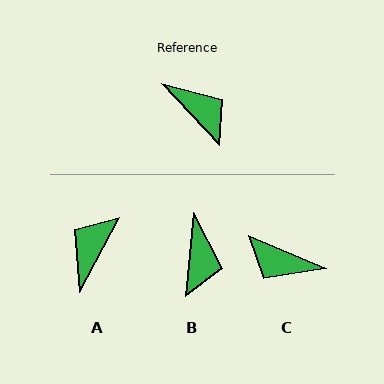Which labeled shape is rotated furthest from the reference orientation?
C, about 157 degrees away.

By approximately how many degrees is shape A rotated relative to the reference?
Approximately 109 degrees counter-clockwise.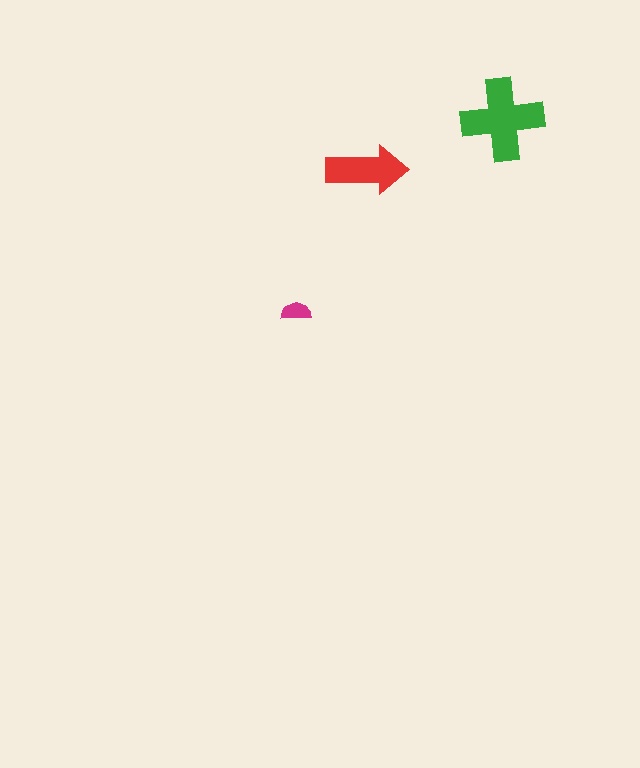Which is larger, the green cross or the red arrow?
The green cross.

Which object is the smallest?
The magenta semicircle.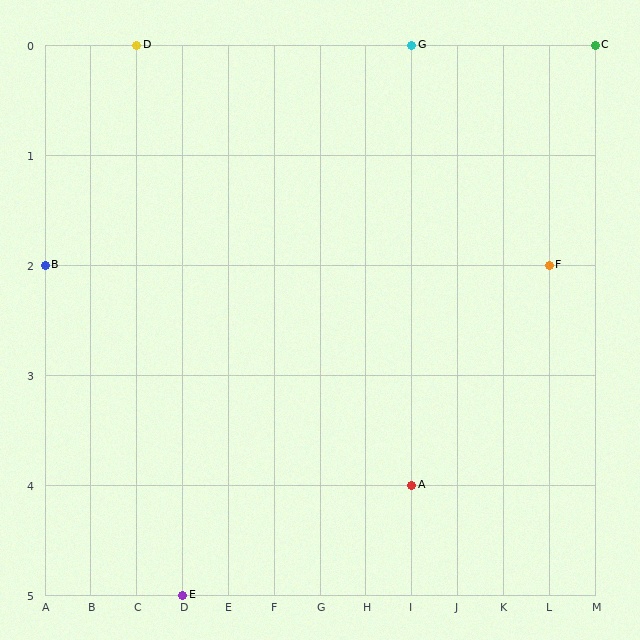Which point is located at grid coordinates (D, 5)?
Point E is at (D, 5).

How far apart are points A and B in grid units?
Points A and B are 8 columns and 2 rows apart (about 8.2 grid units diagonally).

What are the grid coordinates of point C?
Point C is at grid coordinates (M, 0).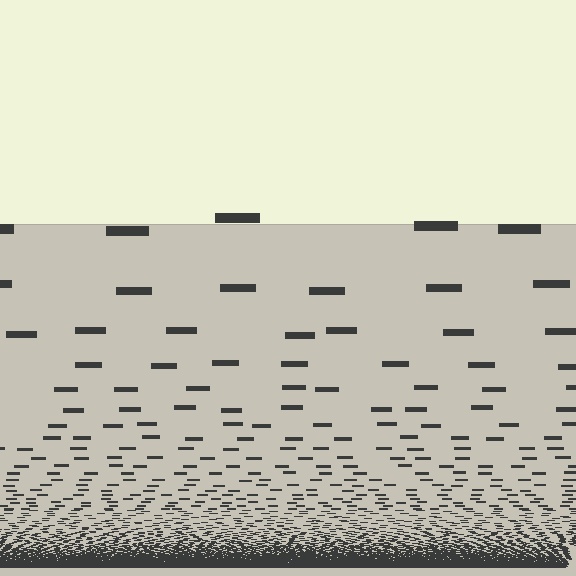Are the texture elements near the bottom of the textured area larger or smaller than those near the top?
Smaller. The gradient is inverted — elements near the bottom are smaller and denser.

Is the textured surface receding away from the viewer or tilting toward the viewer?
The surface appears to tilt toward the viewer. Texture elements get larger and sparser toward the top.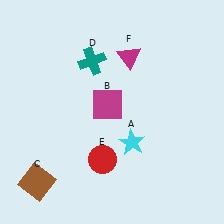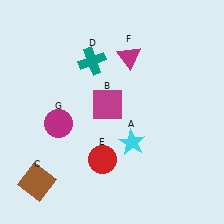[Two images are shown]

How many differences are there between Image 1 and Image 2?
There is 1 difference between the two images.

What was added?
A magenta circle (G) was added in Image 2.